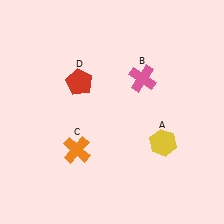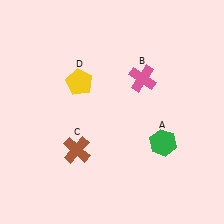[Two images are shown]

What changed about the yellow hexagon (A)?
In Image 1, A is yellow. In Image 2, it changed to green.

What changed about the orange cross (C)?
In Image 1, C is orange. In Image 2, it changed to brown.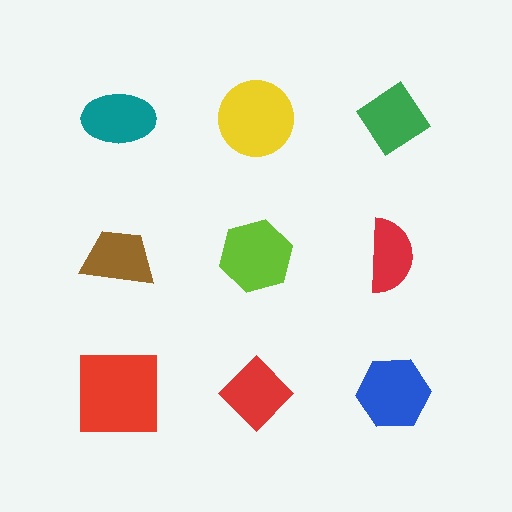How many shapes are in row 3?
3 shapes.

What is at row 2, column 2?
A lime hexagon.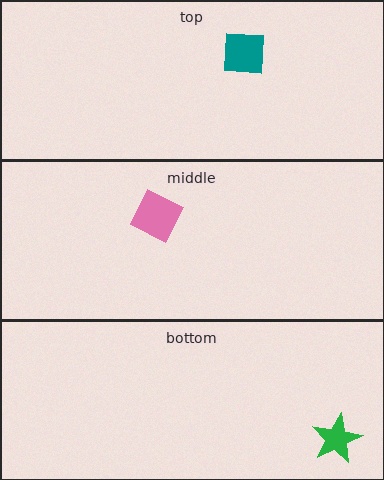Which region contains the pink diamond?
The middle region.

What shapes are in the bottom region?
The green star.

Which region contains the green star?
The bottom region.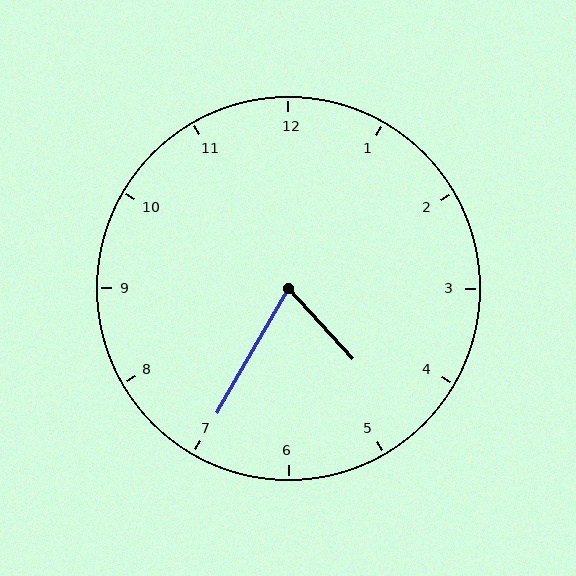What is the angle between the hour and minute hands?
Approximately 72 degrees.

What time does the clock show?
4:35.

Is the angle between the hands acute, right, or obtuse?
It is acute.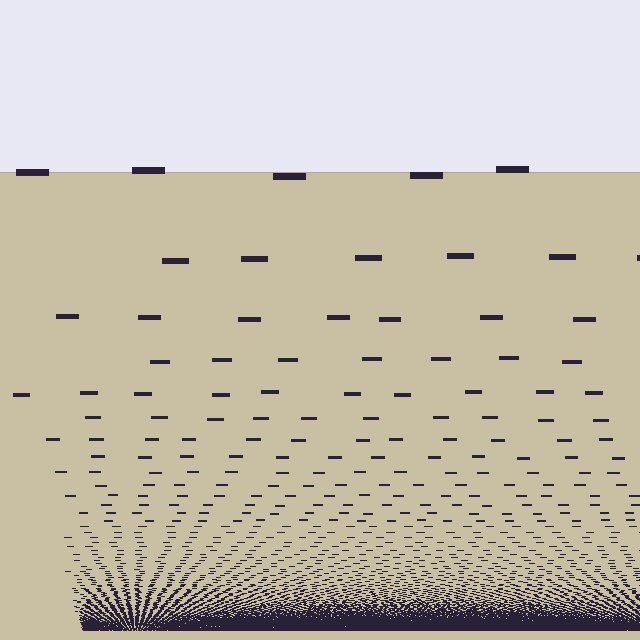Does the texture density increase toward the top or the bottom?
Density increases toward the bottom.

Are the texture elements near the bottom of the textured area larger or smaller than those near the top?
Smaller. The gradient is inverted — elements near the bottom are smaller and denser.